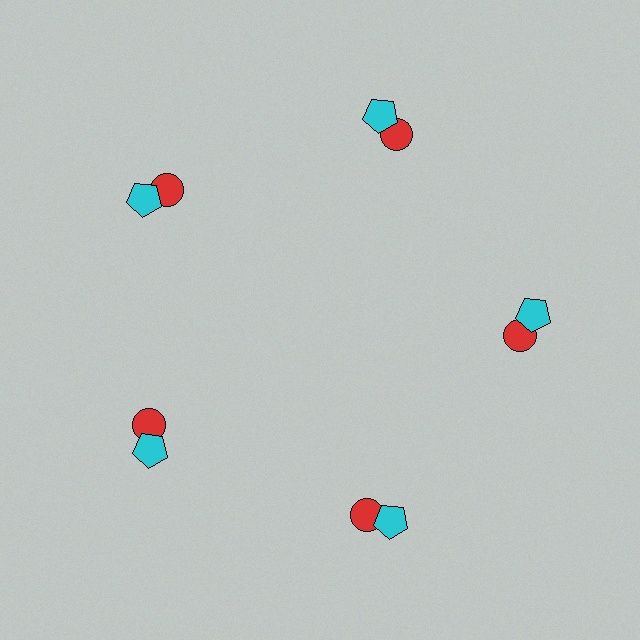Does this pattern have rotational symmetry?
Yes, this pattern has 5-fold rotational symmetry. It looks the same after rotating 72 degrees around the center.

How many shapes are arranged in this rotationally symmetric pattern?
There are 10 shapes, arranged in 5 groups of 2.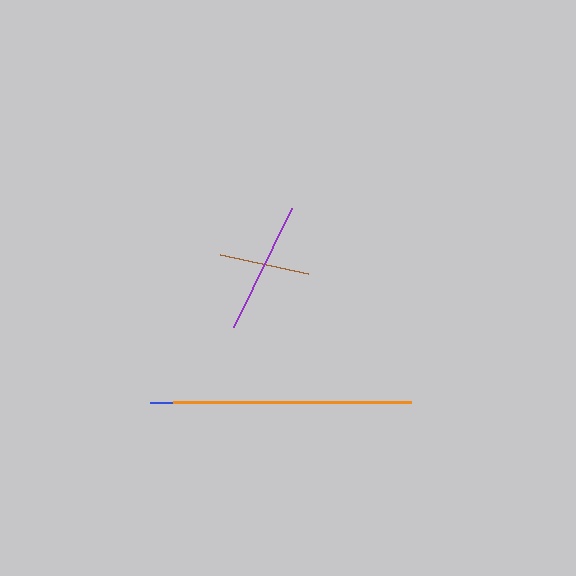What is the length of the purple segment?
The purple segment is approximately 132 pixels long.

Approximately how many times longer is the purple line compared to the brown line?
The purple line is approximately 1.5 times the length of the brown line.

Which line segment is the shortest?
The brown line is the shortest at approximately 90 pixels.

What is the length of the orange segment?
The orange segment is approximately 238 pixels long.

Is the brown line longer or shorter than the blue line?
The blue line is longer than the brown line.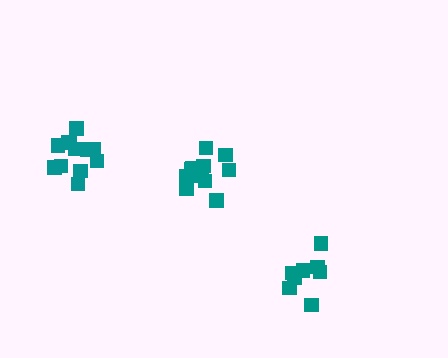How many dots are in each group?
Group 1: 8 dots, Group 2: 12 dots, Group 3: 11 dots (31 total).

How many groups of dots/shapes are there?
There are 3 groups.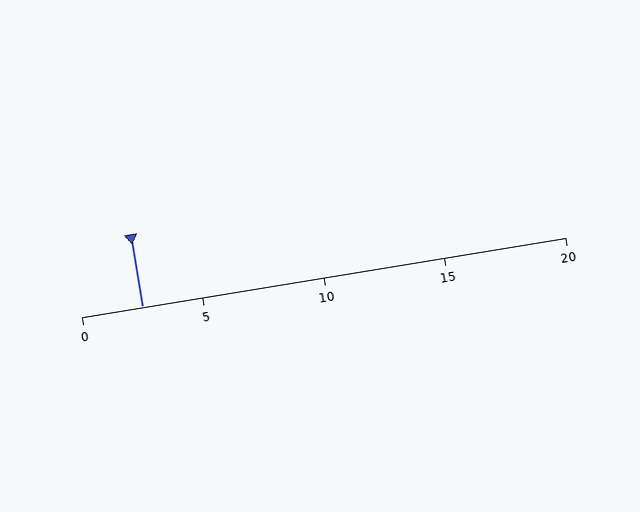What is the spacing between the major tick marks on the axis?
The major ticks are spaced 5 apart.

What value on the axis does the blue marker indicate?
The marker indicates approximately 2.5.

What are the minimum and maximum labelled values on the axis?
The axis runs from 0 to 20.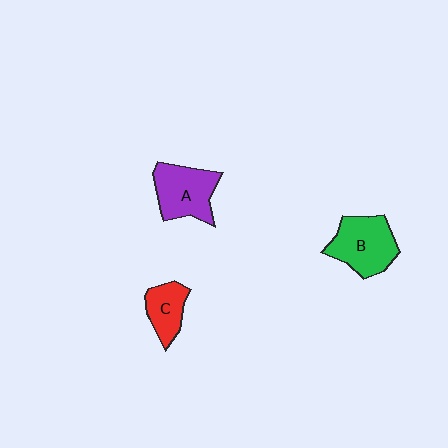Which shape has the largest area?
Shape B (green).